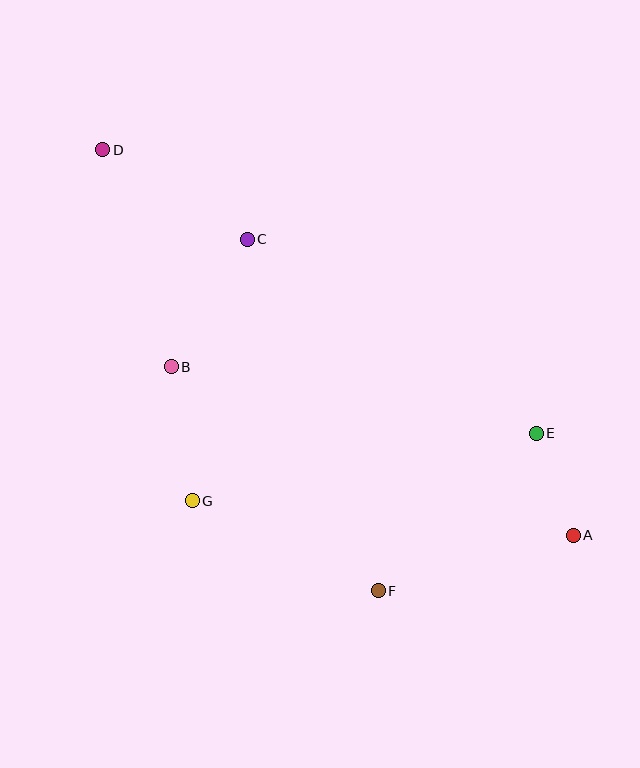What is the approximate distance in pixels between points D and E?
The distance between D and E is approximately 518 pixels.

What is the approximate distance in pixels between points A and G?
The distance between A and G is approximately 383 pixels.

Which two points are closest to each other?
Points A and E are closest to each other.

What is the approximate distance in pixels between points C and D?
The distance between C and D is approximately 170 pixels.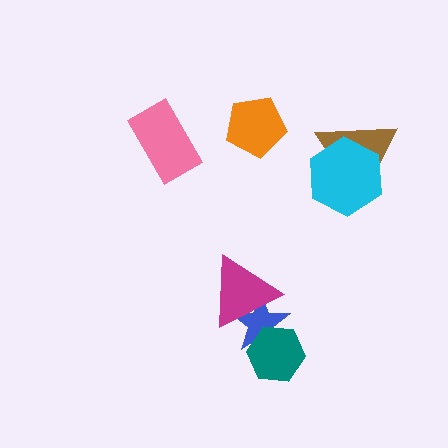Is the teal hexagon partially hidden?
No, no other shape covers it.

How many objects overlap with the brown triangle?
1 object overlaps with the brown triangle.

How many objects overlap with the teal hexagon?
1 object overlaps with the teal hexagon.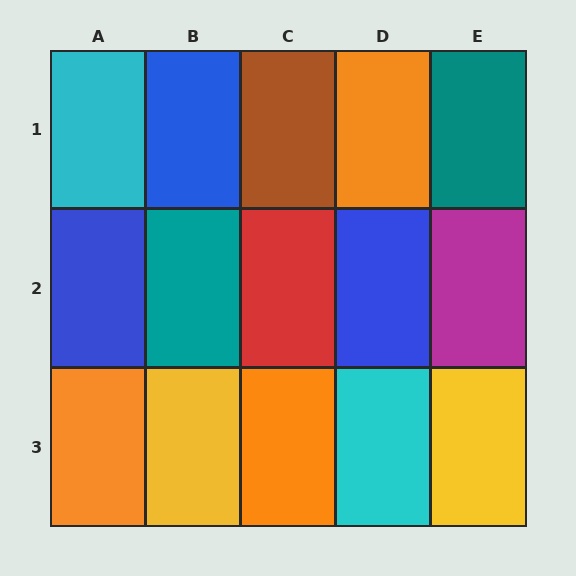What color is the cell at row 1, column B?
Blue.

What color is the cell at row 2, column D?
Blue.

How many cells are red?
1 cell is red.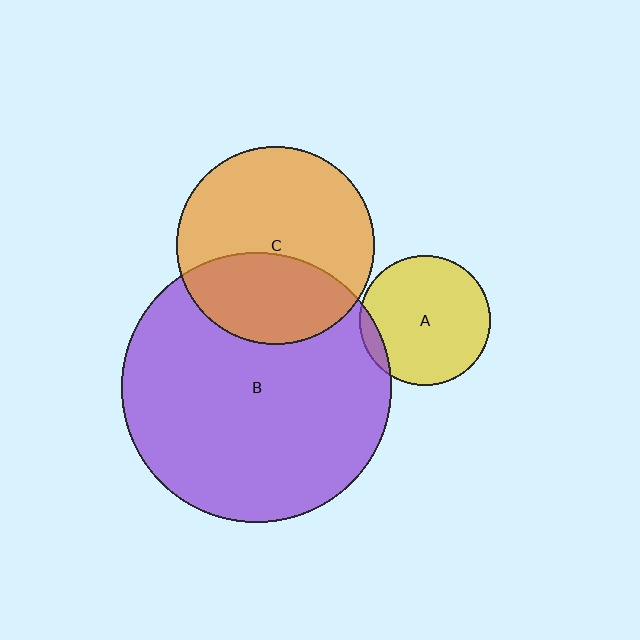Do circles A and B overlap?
Yes.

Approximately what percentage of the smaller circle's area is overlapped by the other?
Approximately 10%.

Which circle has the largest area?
Circle B (purple).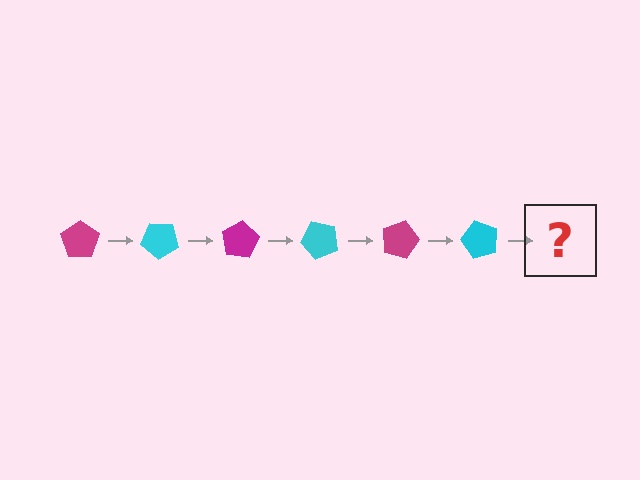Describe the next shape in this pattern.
It should be a magenta pentagon, rotated 240 degrees from the start.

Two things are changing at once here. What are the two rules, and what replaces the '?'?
The two rules are that it rotates 40 degrees each step and the color cycles through magenta and cyan. The '?' should be a magenta pentagon, rotated 240 degrees from the start.